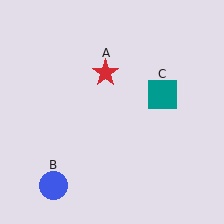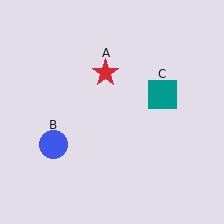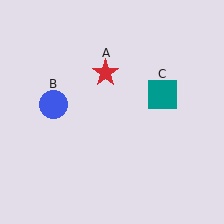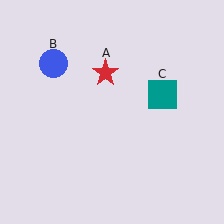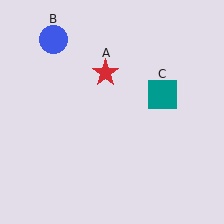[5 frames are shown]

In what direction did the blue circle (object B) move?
The blue circle (object B) moved up.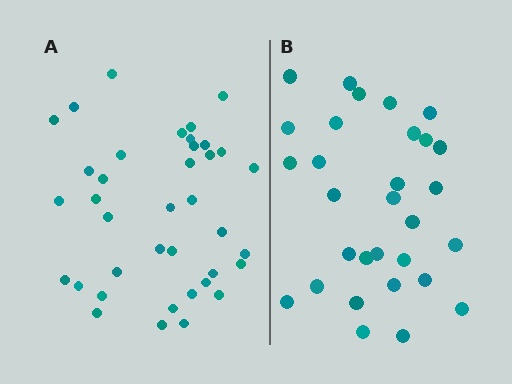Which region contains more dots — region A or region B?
Region A (the left region) has more dots.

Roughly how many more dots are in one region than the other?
Region A has roughly 8 or so more dots than region B.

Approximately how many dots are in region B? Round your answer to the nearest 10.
About 30 dots.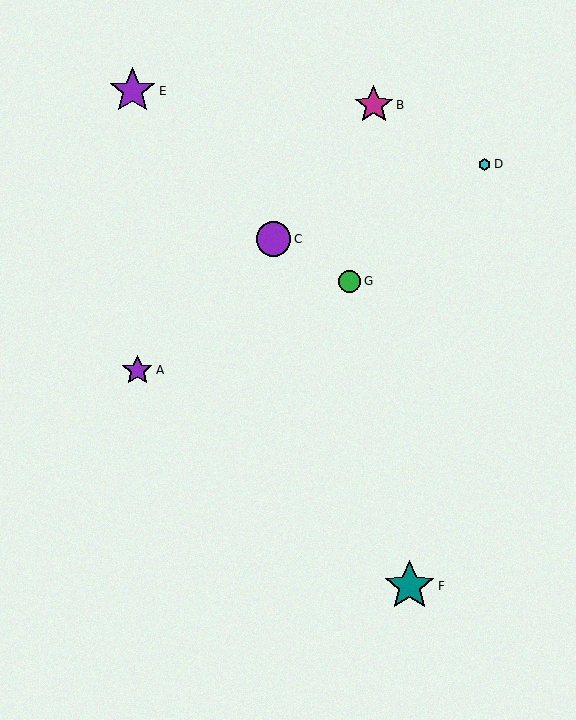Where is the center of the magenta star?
The center of the magenta star is at (374, 105).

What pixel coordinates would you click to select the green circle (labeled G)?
Click at (350, 281) to select the green circle G.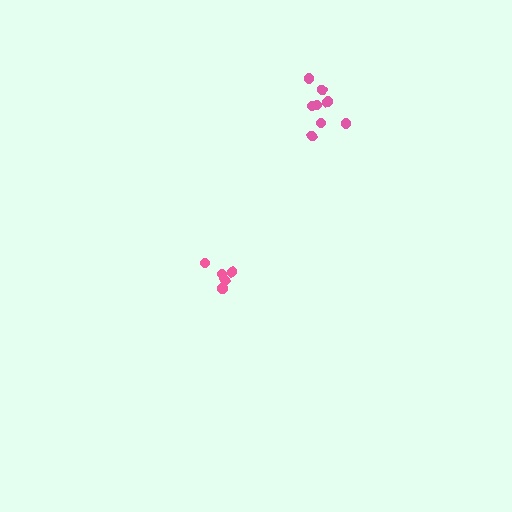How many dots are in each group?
Group 1: 5 dots, Group 2: 8 dots (13 total).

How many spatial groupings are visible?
There are 2 spatial groupings.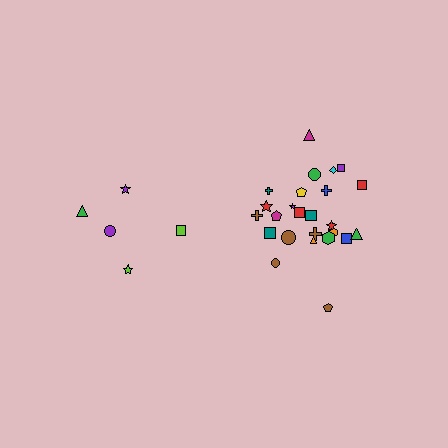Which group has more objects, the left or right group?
The right group.